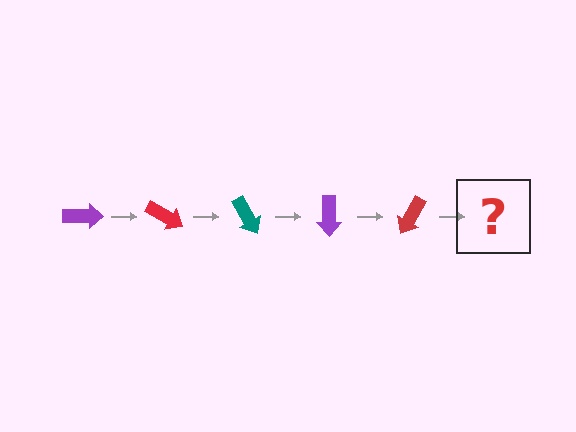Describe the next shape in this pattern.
It should be a teal arrow, rotated 150 degrees from the start.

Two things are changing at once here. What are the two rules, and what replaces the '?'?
The two rules are that it rotates 30 degrees each step and the color cycles through purple, red, and teal. The '?' should be a teal arrow, rotated 150 degrees from the start.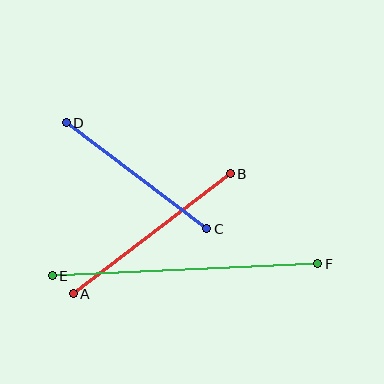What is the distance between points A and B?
The distance is approximately 198 pixels.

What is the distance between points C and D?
The distance is approximately 176 pixels.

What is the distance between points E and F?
The distance is approximately 266 pixels.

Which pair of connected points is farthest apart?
Points E and F are farthest apart.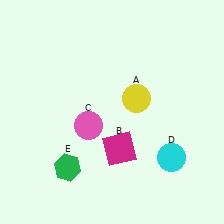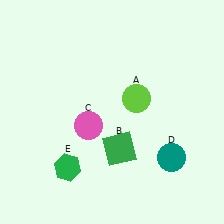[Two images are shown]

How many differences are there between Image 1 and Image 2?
There are 3 differences between the two images.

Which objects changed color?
A changed from yellow to lime. B changed from magenta to green. D changed from cyan to teal.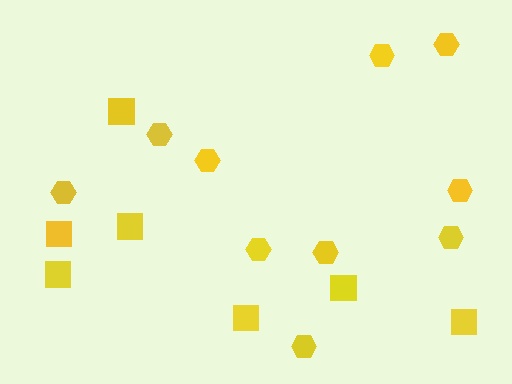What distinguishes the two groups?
There are 2 groups: one group of squares (7) and one group of hexagons (10).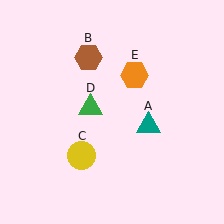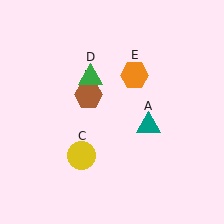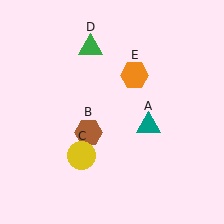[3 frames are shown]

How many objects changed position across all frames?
2 objects changed position: brown hexagon (object B), green triangle (object D).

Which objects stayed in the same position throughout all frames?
Teal triangle (object A) and yellow circle (object C) and orange hexagon (object E) remained stationary.